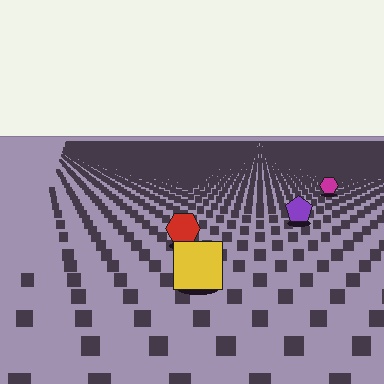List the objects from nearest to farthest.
From nearest to farthest: the yellow square, the red hexagon, the purple pentagon, the magenta hexagon.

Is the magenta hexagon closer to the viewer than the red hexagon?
No. The red hexagon is closer — you can tell from the texture gradient: the ground texture is coarser near it.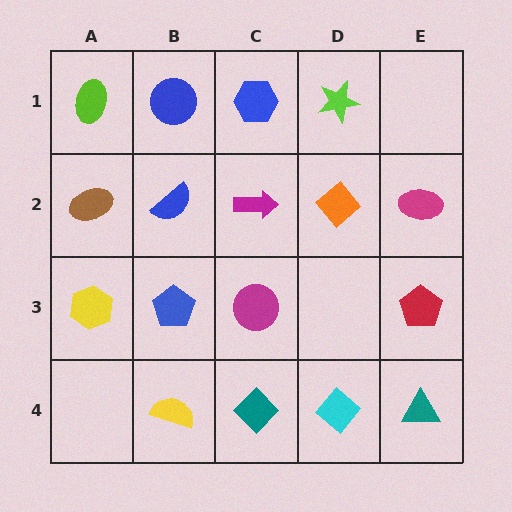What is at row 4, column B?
A yellow semicircle.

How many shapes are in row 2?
5 shapes.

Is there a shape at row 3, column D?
No, that cell is empty.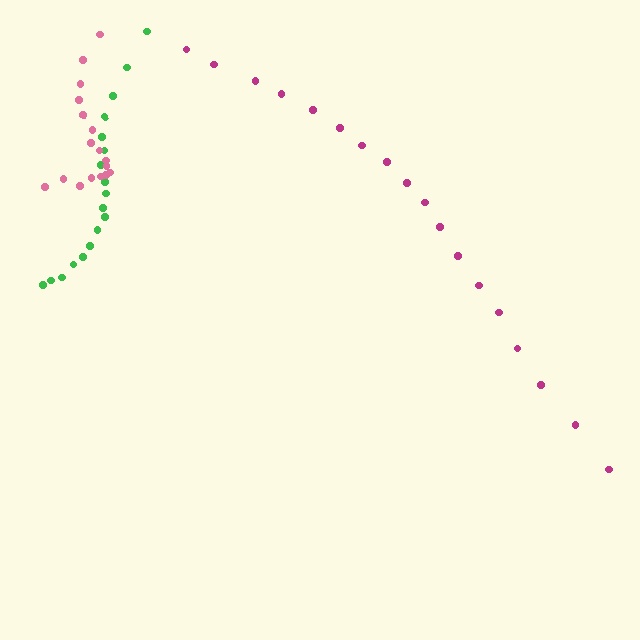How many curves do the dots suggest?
There are 3 distinct paths.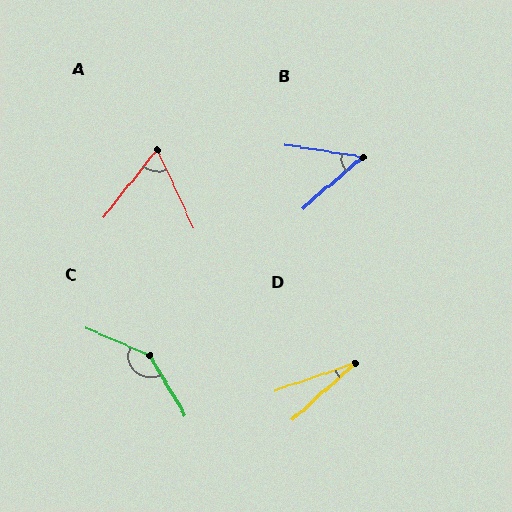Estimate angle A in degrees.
Approximately 63 degrees.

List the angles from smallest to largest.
D (23°), B (49°), A (63°), C (144°).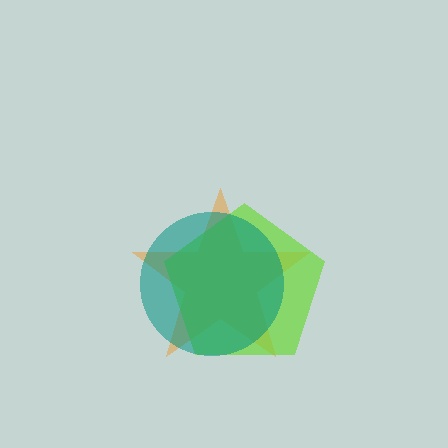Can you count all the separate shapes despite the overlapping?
Yes, there are 3 separate shapes.